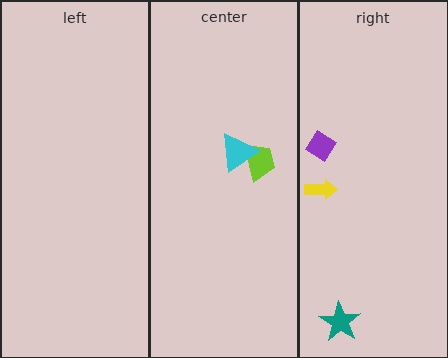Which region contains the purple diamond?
The right region.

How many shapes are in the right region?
3.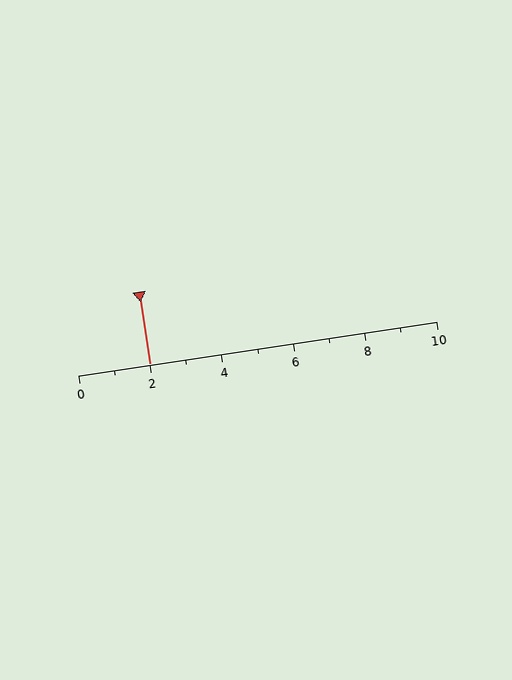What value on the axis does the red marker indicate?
The marker indicates approximately 2.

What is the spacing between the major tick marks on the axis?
The major ticks are spaced 2 apart.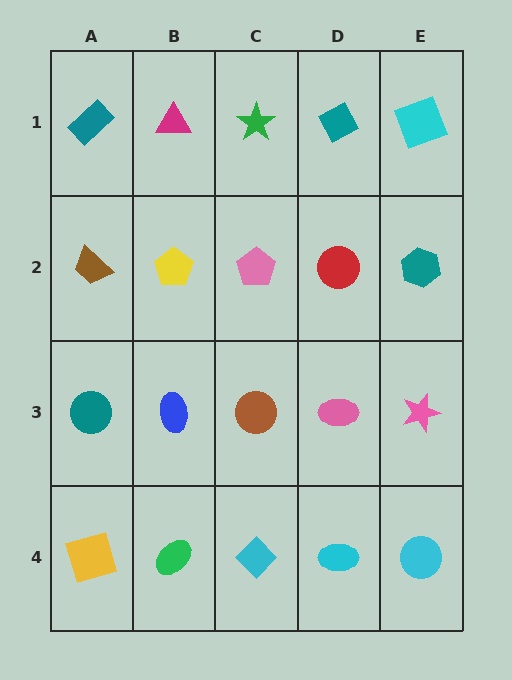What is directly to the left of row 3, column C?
A blue ellipse.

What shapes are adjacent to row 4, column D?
A pink ellipse (row 3, column D), a cyan diamond (row 4, column C), a cyan circle (row 4, column E).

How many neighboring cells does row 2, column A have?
3.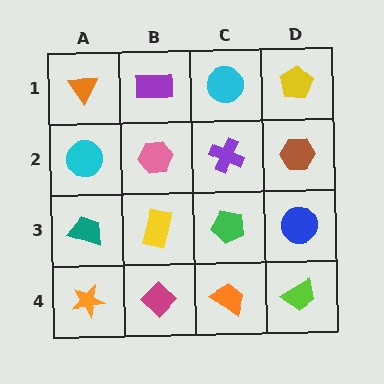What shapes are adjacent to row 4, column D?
A blue circle (row 3, column D), an orange trapezoid (row 4, column C).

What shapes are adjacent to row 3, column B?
A pink hexagon (row 2, column B), a magenta diamond (row 4, column B), a teal trapezoid (row 3, column A), a green pentagon (row 3, column C).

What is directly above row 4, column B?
A yellow rectangle.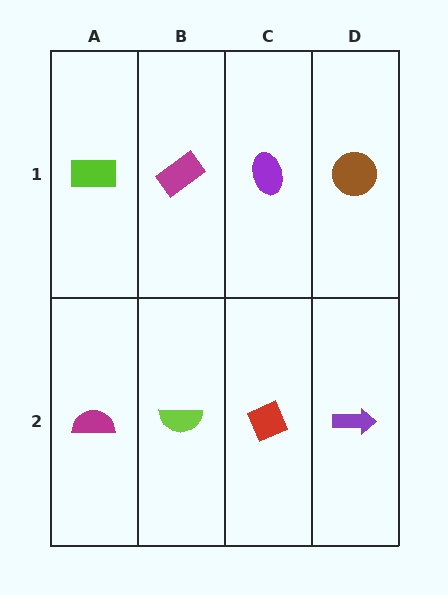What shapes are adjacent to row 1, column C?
A red diamond (row 2, column C), a magenta rectangle (row 1, column B), a brown circle (row 1, column D).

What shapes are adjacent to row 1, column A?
A magenta semicircle (row 2, column A), a magenta rectangle (row 1, column B).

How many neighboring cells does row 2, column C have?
3.